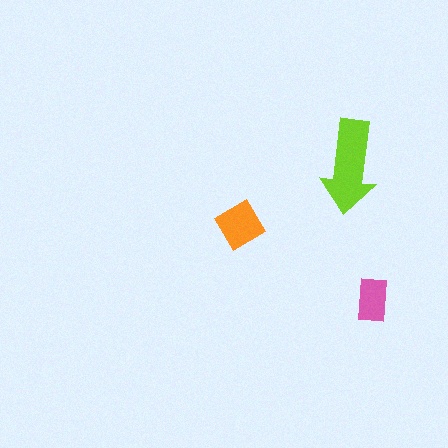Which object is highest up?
The lime arrow is topmost.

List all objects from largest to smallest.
The lime arrow, the orange diamond, the pink rectangle.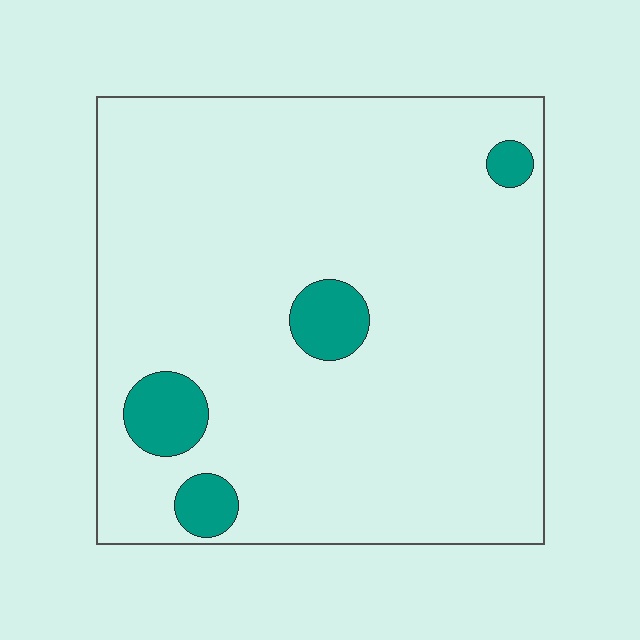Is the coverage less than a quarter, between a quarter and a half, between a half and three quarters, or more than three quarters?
Less than a quarter.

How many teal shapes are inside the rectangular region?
4.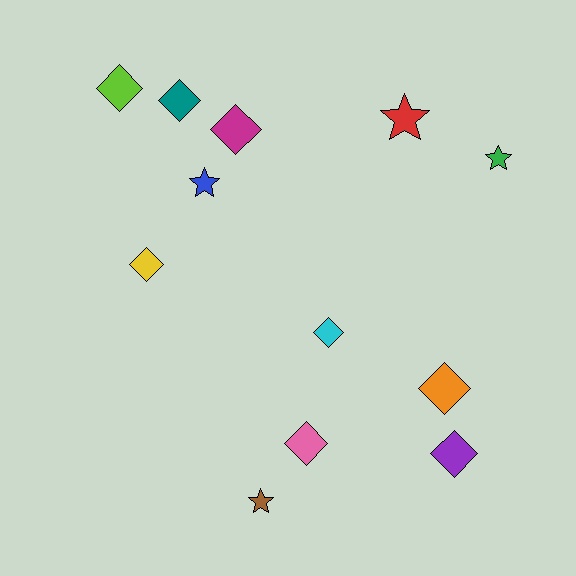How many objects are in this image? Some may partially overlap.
There are 12 objects.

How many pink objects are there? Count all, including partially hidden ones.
There is 1 pink object.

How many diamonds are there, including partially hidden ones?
There are 8 diamonds.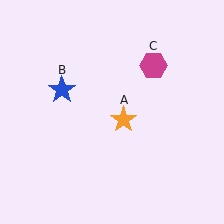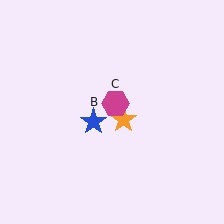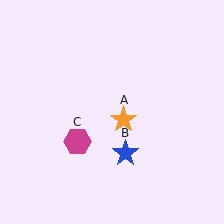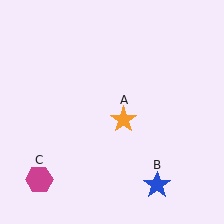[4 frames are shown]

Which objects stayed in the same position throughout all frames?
Orange star (object A) remained stationary.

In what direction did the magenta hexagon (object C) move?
The magenta hexagon (object C) moved down and to the left.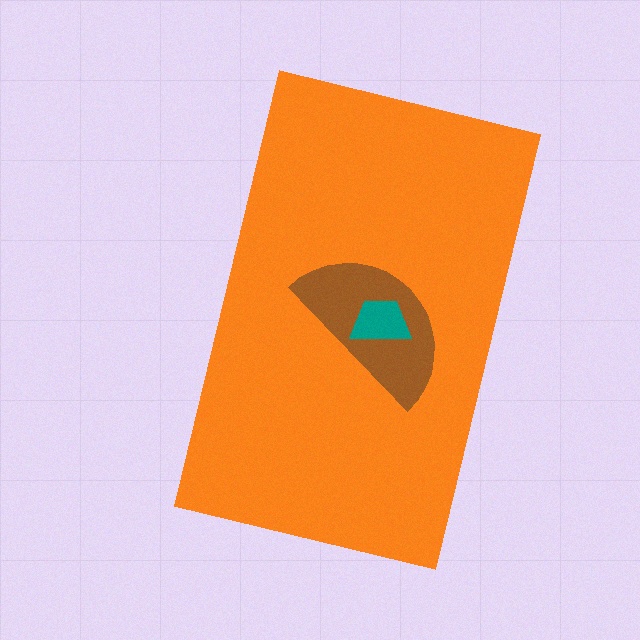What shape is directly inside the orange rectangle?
The brown semicircle.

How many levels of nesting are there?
3.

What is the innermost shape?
The teal trapezoid.